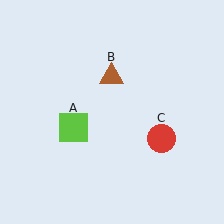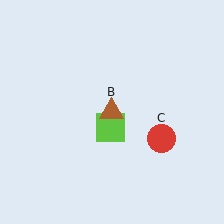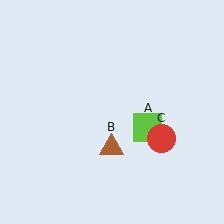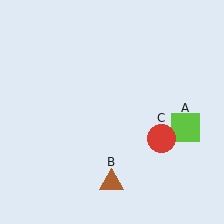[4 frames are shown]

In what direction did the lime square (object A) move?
The lime square (object A) moved right.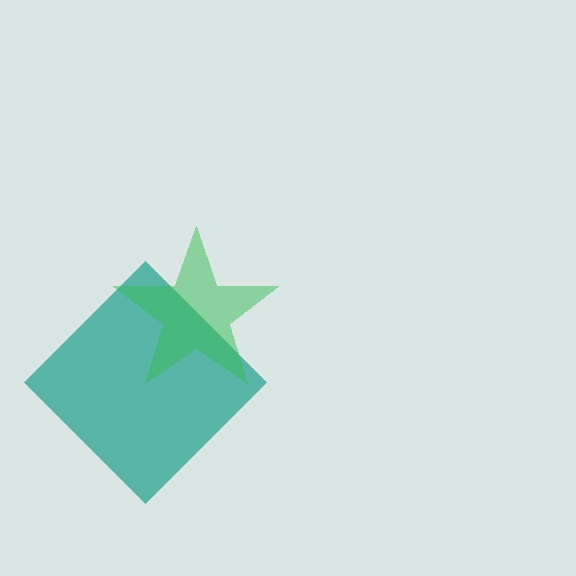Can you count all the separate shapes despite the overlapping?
Yes, there are 2 separate shapes.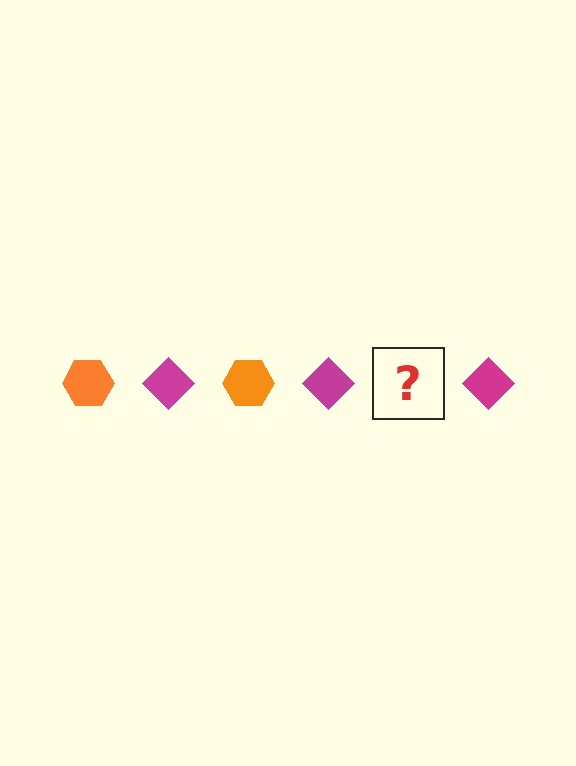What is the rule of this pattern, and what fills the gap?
The rule is that the pattern alternates between orange hexagon and magenta diamond. The gap should be filled with an orange hexagon.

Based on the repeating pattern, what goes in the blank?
The blank should be an orange hexagon.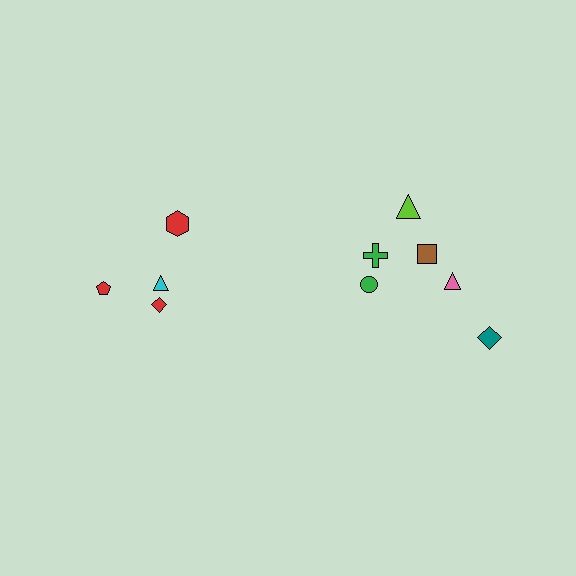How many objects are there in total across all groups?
There are 10 objects.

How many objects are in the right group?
There are 6 objects.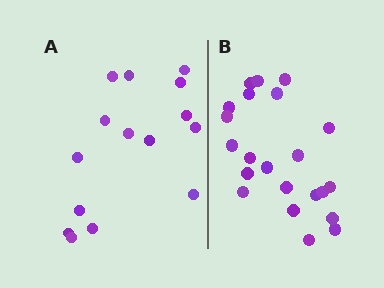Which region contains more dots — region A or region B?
Region B (the right region) has more dots.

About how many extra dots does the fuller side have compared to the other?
Region B has roughly 8 or so more dots than region A.